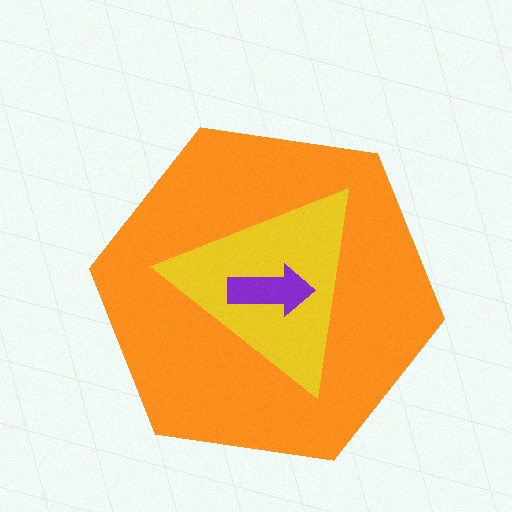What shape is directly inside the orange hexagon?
The yellow triangle.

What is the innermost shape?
The purple arrow.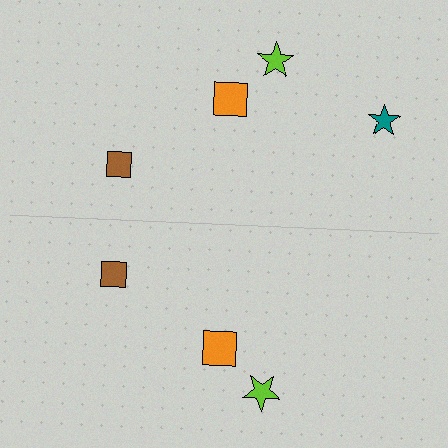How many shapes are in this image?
There are 7 shapes in this image.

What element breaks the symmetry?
A teal star is missing from the bottom side.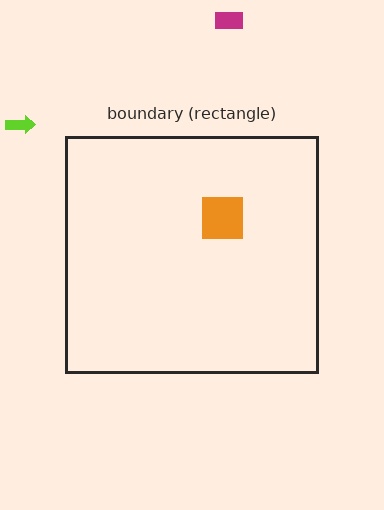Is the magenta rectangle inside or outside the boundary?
Outside.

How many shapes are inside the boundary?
1 inside, 2 outside.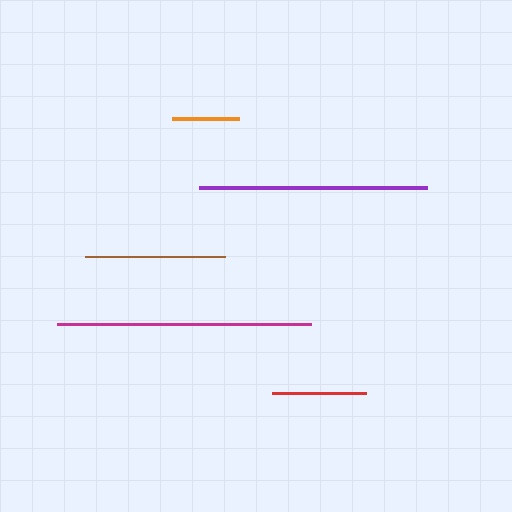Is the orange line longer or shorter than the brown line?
The brown line is longer than the orange line.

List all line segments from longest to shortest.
From longest to shortest: magenta, purple, brown, red, orange.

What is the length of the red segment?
The red segment is approximately 94 pixels long.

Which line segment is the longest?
The magenta line is the longest at approximately 254 pixels.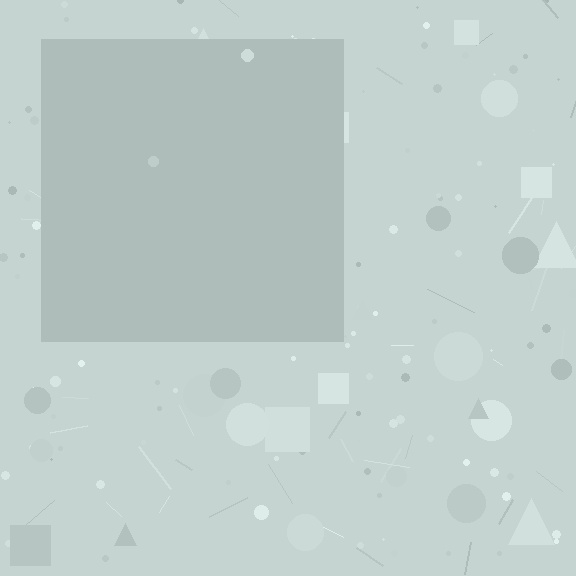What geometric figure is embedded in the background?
A square is embedded in the background.